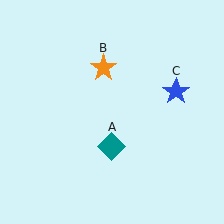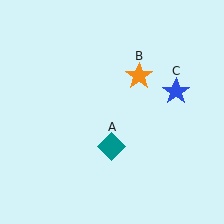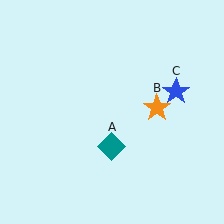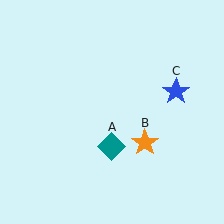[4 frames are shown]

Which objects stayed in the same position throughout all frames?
Teal diamond (object A) and blue star (object C) remained stationary.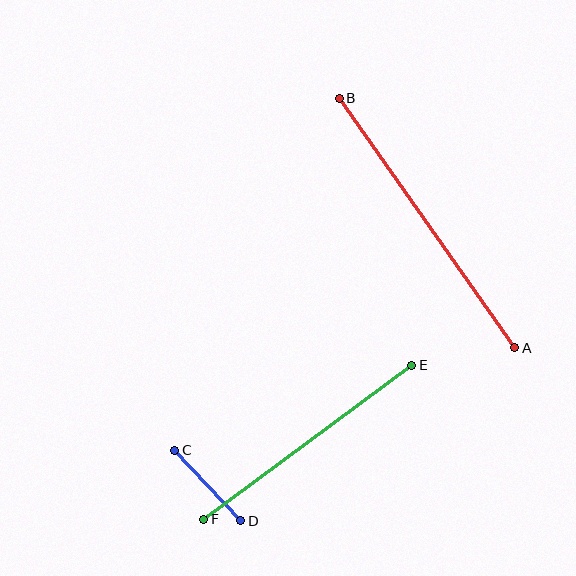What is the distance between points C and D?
The distance is approximately 96 pixels.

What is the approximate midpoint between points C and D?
The midpoint is at approximately (208, 486) pixels.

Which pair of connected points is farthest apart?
Points A and B are farthest apart.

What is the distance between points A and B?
The distance is approximately 305 pixels.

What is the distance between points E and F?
The distance is approximately 259 pixels.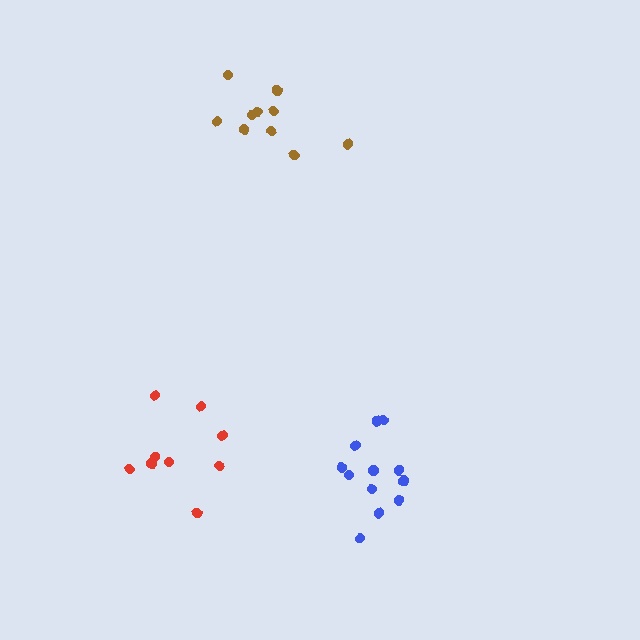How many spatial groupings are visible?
There are 3 spatial groupings.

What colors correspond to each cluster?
The clusters are colored: brown, red, blue.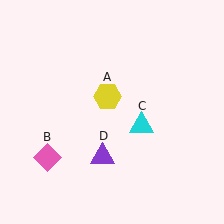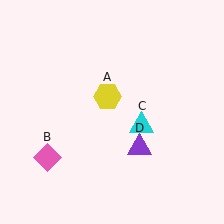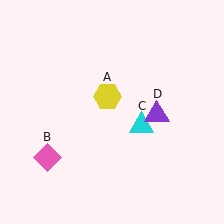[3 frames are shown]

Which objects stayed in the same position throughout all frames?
Yellow hexagon (object A) and pink diamond (object B) and cyan triangle (object C) remained stationary.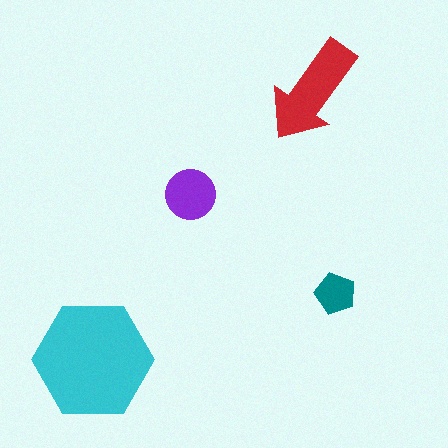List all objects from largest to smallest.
The cyan hexagon, the red arrow, the purple circle, the teal pentagon.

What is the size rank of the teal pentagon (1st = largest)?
4th.